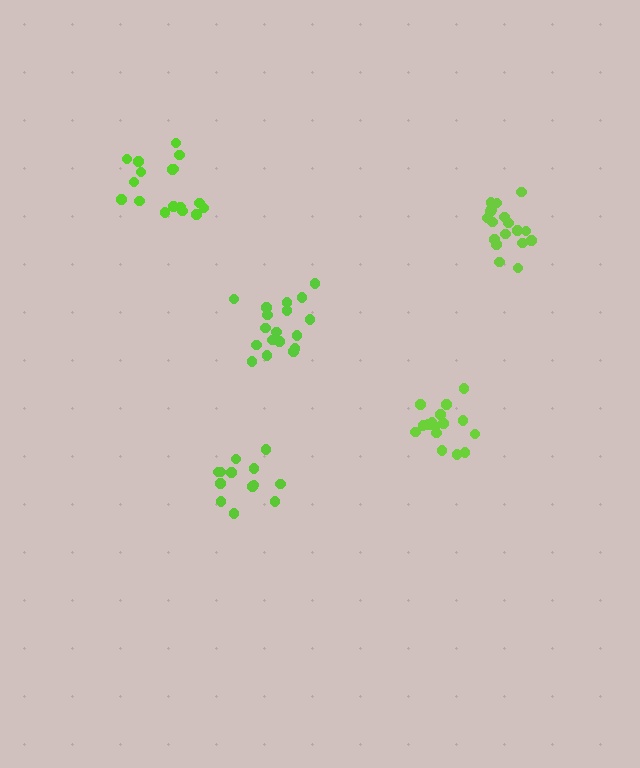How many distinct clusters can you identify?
There are 5 distinct clusters.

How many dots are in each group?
Group 1: 16 dots, Group 2: 18 dots, Group 3: 13 dots, Group 4: 18 dots, Group 5: 17 dots (82 total).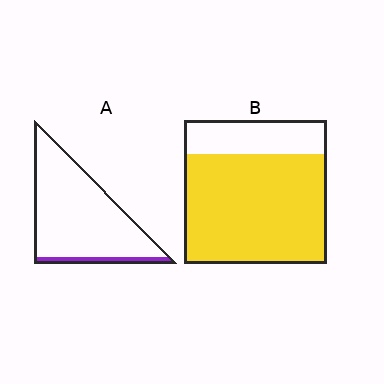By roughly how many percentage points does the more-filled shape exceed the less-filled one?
By roughly 65 percentage points (B over A).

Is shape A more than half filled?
No.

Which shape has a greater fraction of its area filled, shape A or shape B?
Shape B.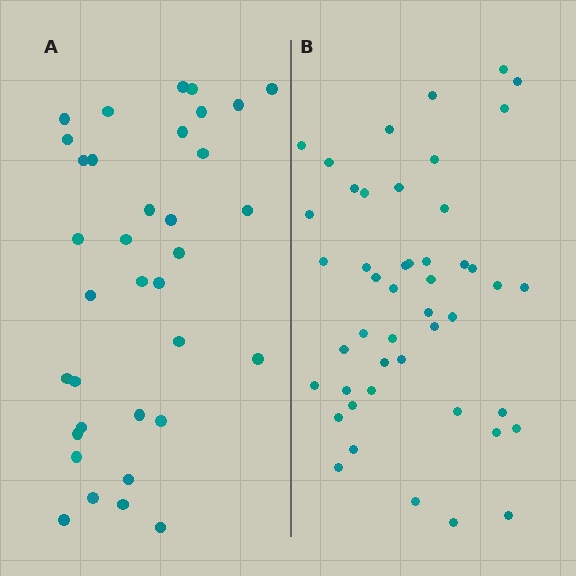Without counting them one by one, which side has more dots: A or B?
Region B (the right region) has more dots.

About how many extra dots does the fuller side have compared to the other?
Region B has roughly 12 or so more dots than region A.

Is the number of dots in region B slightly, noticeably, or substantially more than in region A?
Region B has noticeably more, but not dramatically so. The ratio is roughly 1.3 to 1.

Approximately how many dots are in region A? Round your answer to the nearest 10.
About 40 dots. (The exact count is 35, which rounds to 40.)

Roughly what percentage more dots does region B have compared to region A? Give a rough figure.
About 35% more.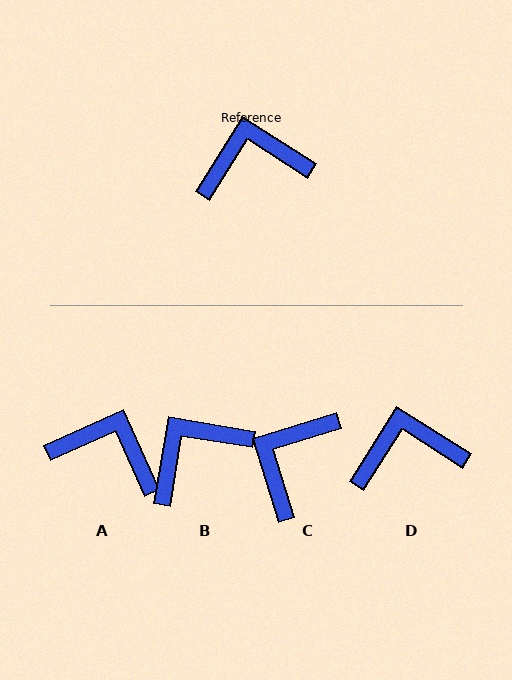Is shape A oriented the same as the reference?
No, it is off by about 34 degrees.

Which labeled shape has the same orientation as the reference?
D.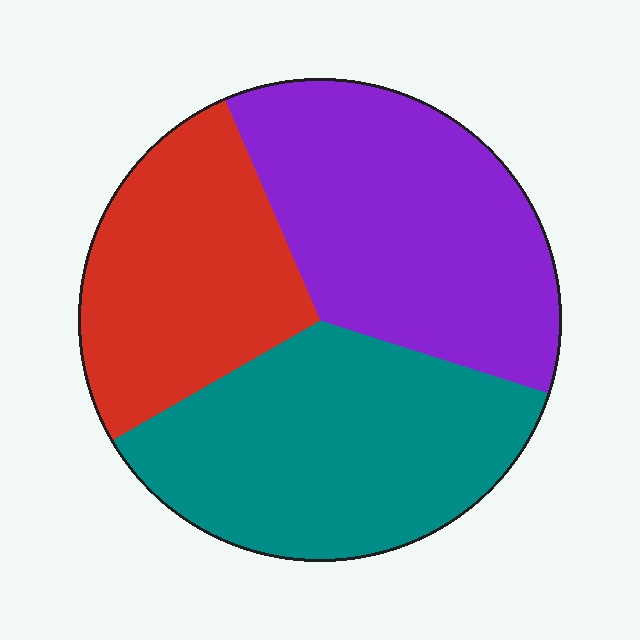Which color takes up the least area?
Red, at roughly 25%.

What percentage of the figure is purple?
Purple takes up about three eighths (3/8) of the figure.